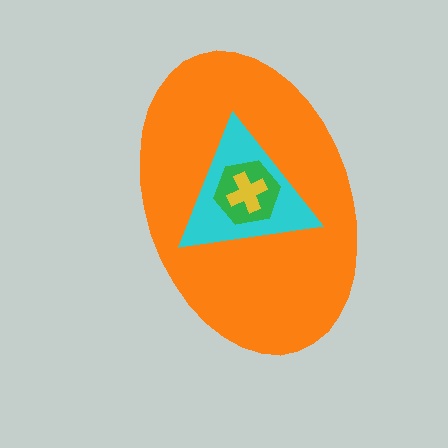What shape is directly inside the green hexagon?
The yellow cross.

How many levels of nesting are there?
4.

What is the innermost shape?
The yellow cross.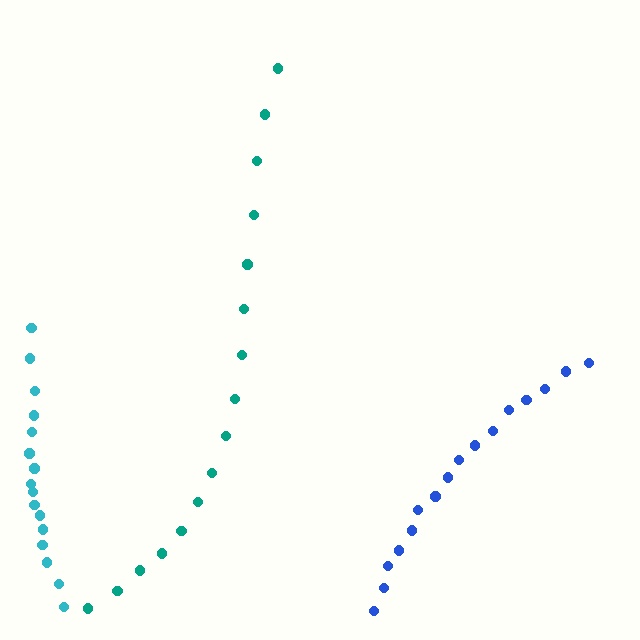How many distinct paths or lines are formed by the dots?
There are 3 distinct paths.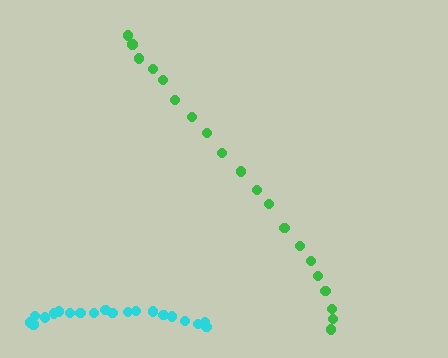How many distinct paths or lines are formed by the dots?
There are 2 distinct paths.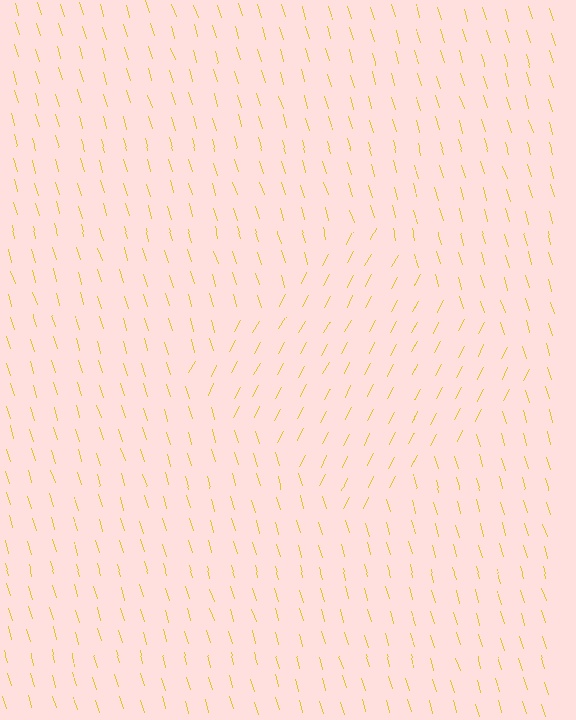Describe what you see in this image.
The image is filled with small yellow line segments. A diamond region in the image has lines oriented differently from the surrounding lines, creating a visible texture boundary.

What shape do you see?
I see a diamond.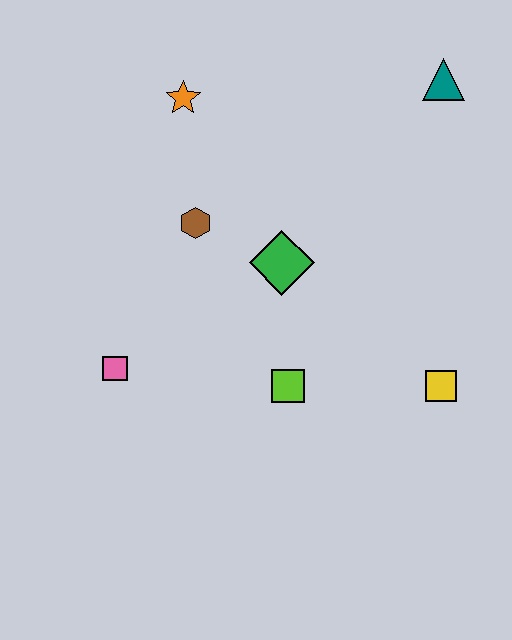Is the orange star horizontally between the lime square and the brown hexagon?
No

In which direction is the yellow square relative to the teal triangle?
The yellow square is below the teal triangle.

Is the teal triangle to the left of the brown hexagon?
No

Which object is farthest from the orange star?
The yellow square is farthest from the orange star.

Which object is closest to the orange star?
The brown hexagon is closest to the orange star.